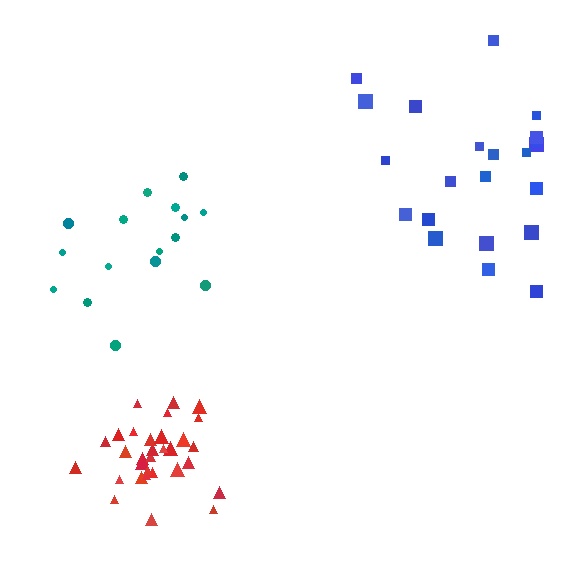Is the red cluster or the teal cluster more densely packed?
Red.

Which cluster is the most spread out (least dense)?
Teal.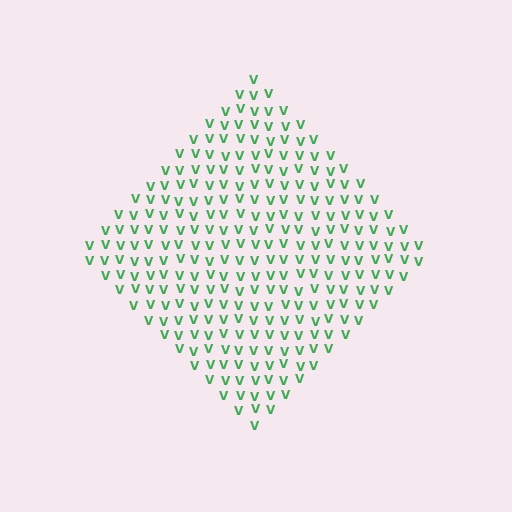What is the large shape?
The large shape is a diamond.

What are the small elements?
The small elements are letter V's.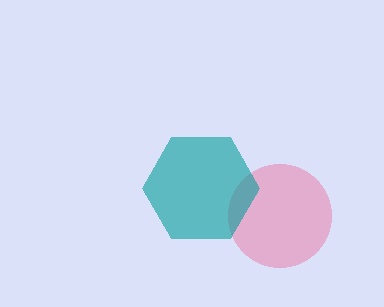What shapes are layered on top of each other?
The layered shapes are: a pink circle, a teal hexagon.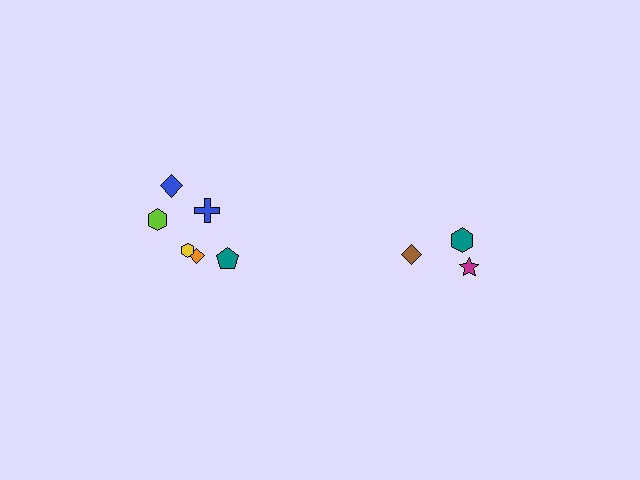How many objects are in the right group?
There are 3 objects.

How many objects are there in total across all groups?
There are 9 objects.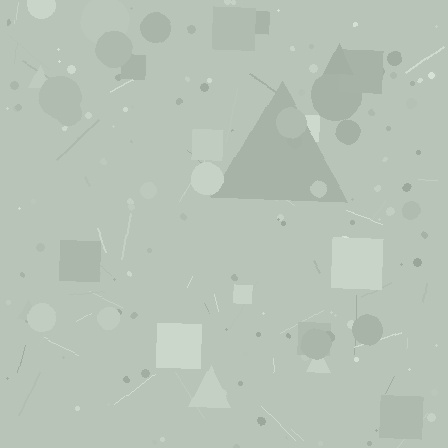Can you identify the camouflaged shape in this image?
The camouflaged shape is a triangle.